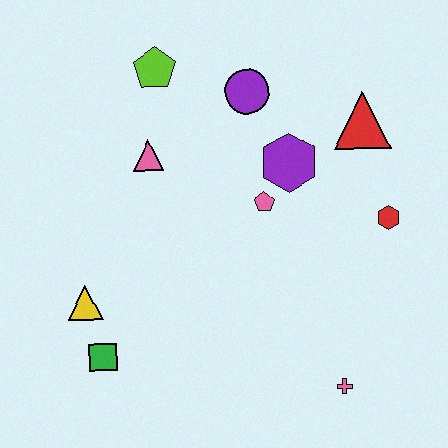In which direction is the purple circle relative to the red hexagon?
The purple circle is to the left of the red hexagon.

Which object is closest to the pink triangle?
The lime pentagon is closest to the pink triangle.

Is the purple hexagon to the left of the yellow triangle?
No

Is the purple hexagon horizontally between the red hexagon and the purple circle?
Yes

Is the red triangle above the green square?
Yes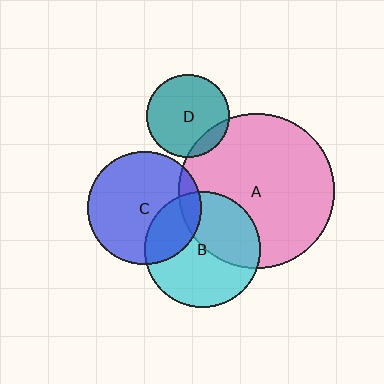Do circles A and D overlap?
Yes.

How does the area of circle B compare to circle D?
Approximately 1.9 times.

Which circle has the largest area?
Circle A (pink).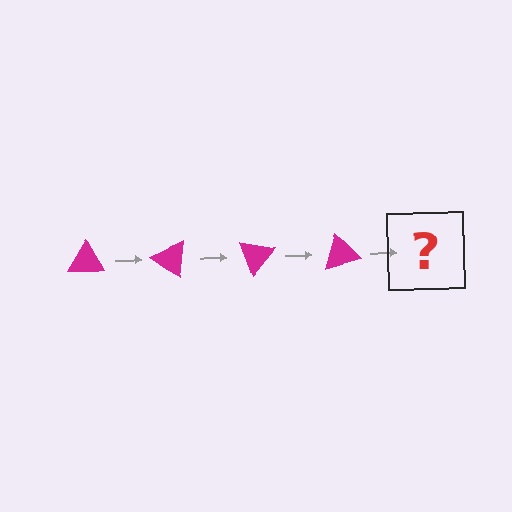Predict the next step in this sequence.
The next step is a magenta triangle rotated 140 degrees.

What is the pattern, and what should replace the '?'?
The pattern is that the triangle rotates 35 degrees each step. The '?' should be a magenta triangle rotated 140 degrees.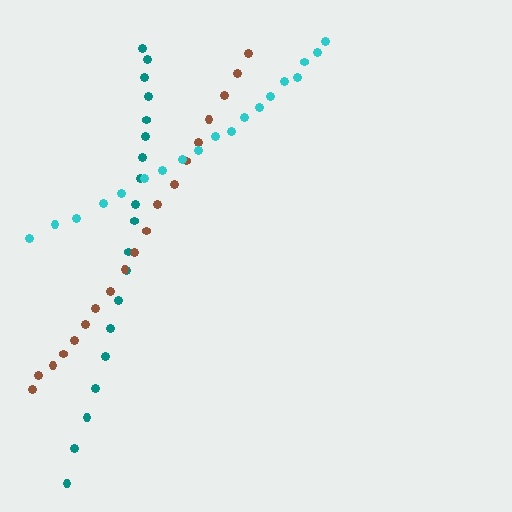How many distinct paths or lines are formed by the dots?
There are 3 distinct paths.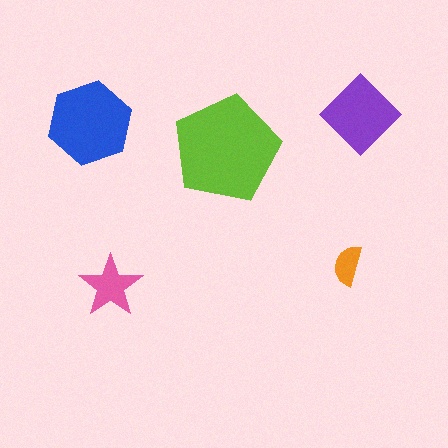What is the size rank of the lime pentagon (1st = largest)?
1st.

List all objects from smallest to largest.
The orange semicircle, the pink star, the purple diamond, the blue hexagon, the lime pentagon.